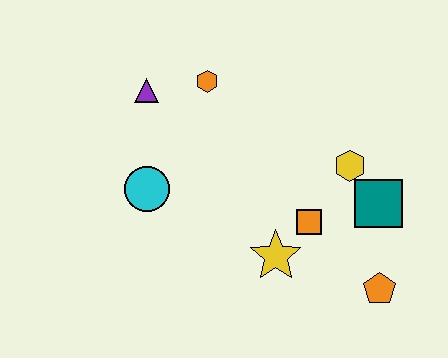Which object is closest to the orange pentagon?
The teal square is closest to the orange pentagon.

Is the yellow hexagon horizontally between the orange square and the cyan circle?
No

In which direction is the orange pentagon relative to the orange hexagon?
The orange pentagon is below the orange hexagon.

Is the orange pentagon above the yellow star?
No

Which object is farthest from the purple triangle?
The orange pentagon is farthest from the purple triangle.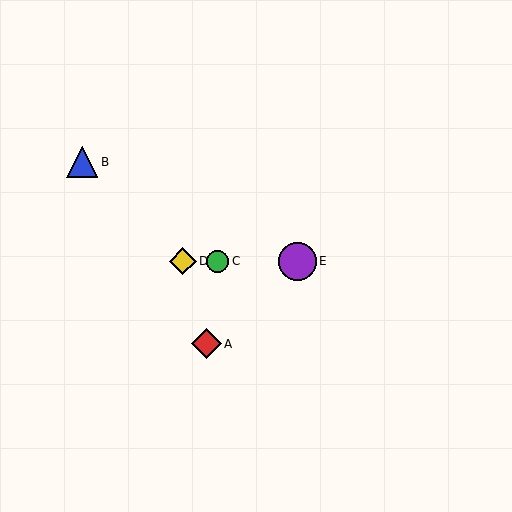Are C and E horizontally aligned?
Yes, both are at y≈261.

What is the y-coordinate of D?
Object D is at y≈261.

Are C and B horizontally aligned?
No, C is at y≈261 and B is at y≈162.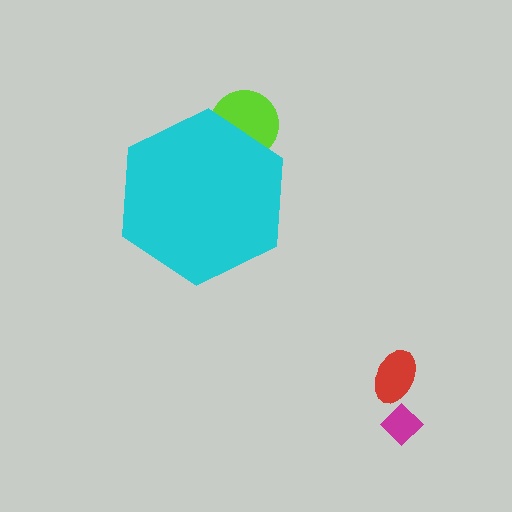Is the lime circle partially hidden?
Yes, the lime circle is partially hidden behind the cyan hexagon.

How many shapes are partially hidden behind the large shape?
1 shape is partially hidden.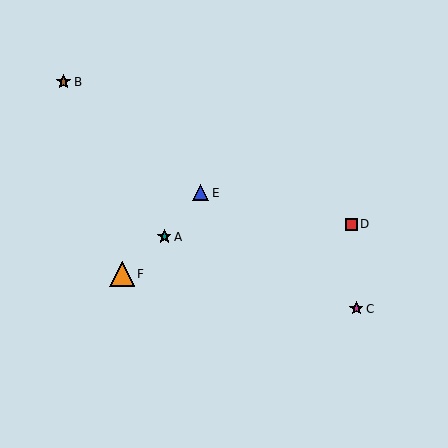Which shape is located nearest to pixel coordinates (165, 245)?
The teal star (labeled A) at (164, 237) is nearest to that location.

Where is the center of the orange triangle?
The center of the orange triangle is at (122, 274).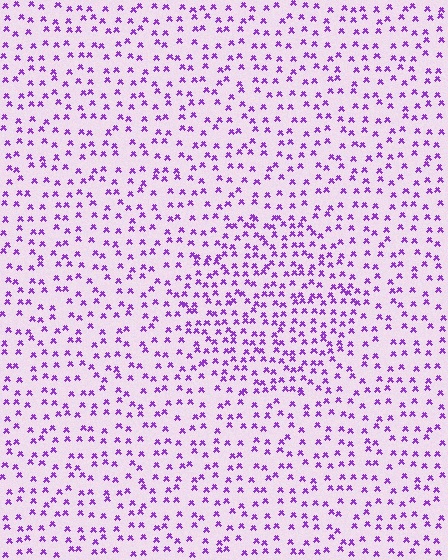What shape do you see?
I see a circle.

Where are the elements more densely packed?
The elements are more densely packed inside the circle boundary.